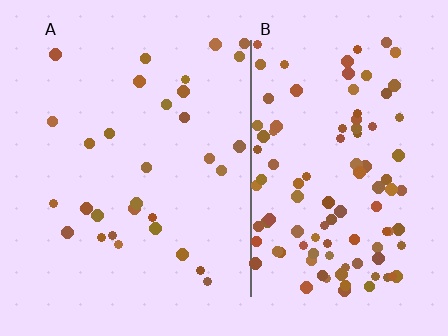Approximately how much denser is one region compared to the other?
Approximately 3.5× — region B over region A.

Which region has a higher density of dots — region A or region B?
B (the right).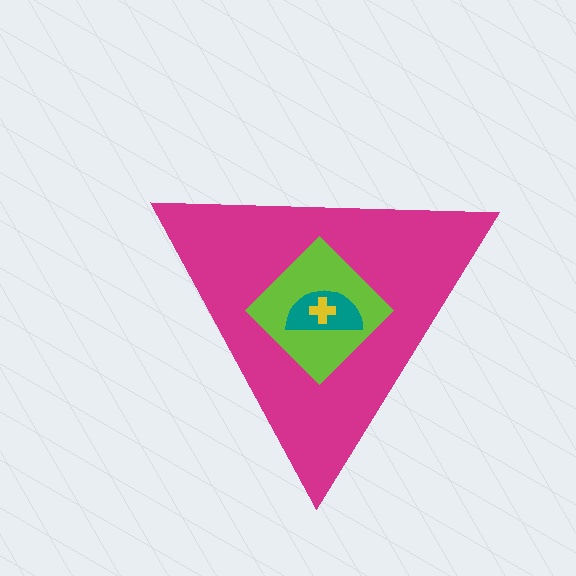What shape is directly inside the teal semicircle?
The yellow cross.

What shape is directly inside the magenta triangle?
The lime diamond.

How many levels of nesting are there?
4.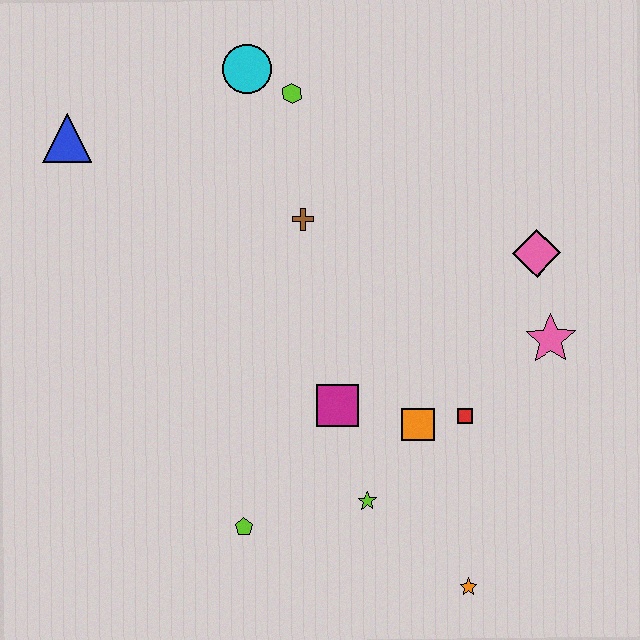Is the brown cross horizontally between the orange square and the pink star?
No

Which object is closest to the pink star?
The pink diamond is closest to the pink star.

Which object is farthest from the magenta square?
The blue triangle is farthest from the magenta square.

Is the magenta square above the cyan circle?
No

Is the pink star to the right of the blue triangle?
Yes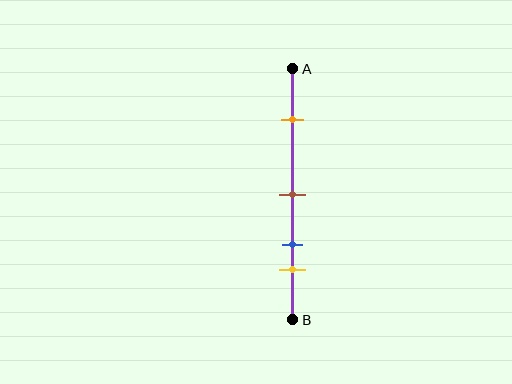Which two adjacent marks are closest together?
The blue and yellow marks are the closest adjacent pair.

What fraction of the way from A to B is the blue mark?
The blue mark is approximately 70% (0.7) of the way from A to B.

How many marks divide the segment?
There are 4 marks dividing the segment.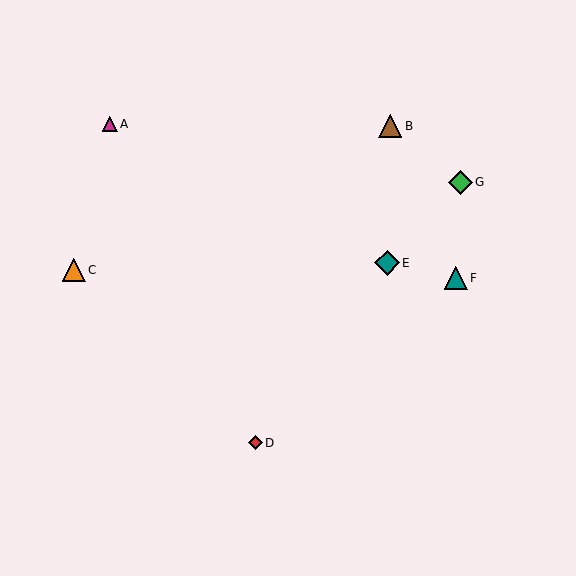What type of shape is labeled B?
Shape B is a brown triangle.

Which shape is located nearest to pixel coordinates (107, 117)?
The magenta triangle (labeled A) at (110, 124) is nearest to that location.